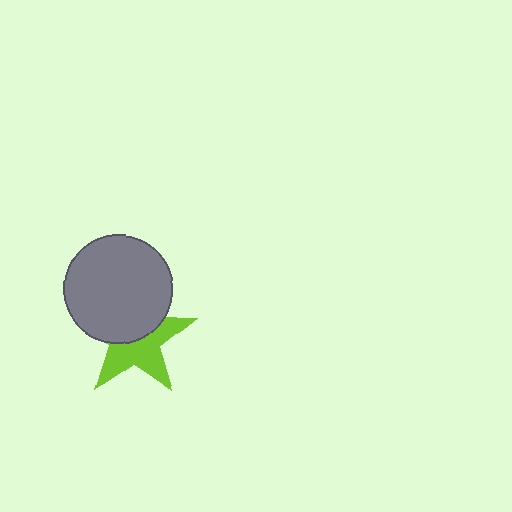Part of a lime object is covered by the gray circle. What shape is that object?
It is a star.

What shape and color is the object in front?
The object in front is a gray circle.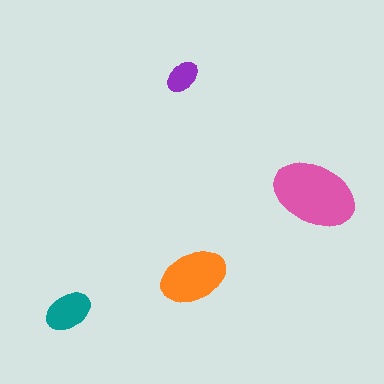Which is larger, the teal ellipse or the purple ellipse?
The teal one.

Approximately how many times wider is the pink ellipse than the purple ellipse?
About 2.5 times wider.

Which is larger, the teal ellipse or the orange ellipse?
The orange one.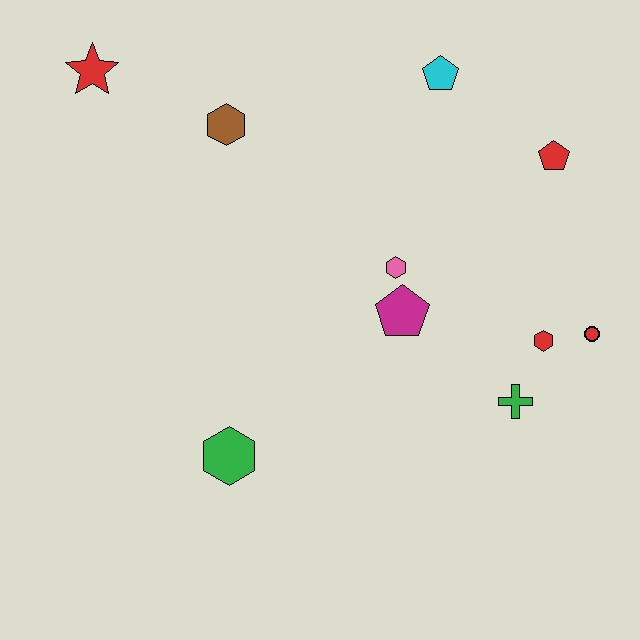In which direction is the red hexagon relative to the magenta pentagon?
The red hexagon is to the right of the magenta pentagon.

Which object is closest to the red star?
The brown hexagon is closest to the red star.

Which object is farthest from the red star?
The red circle is farthest from the red star.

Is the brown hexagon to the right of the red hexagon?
No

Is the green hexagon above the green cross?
No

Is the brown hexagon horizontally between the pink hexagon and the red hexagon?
No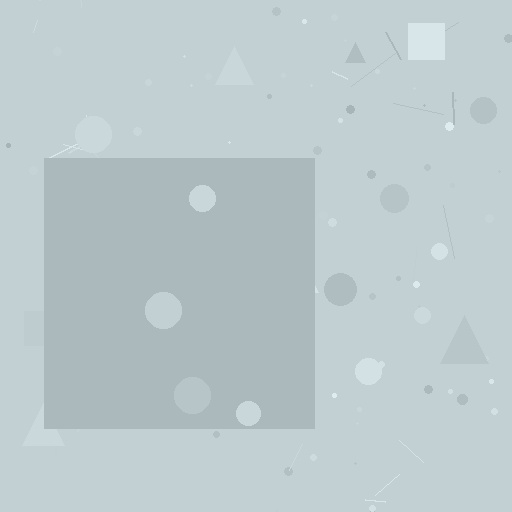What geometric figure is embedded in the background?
A square is embedded in the background.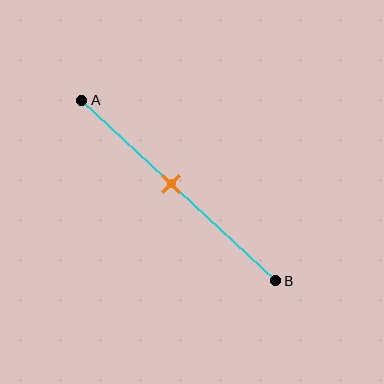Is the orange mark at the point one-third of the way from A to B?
No, the mark is at about 45% from A, not at the 33% one-third point.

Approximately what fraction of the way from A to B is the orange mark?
The orange mark is approximately 45% of the way from A to B.